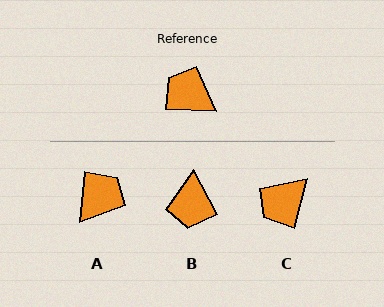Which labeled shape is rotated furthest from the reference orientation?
B, about 121 degrees away.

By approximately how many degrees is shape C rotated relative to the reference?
Approximately 77 degrees counter-clockwise.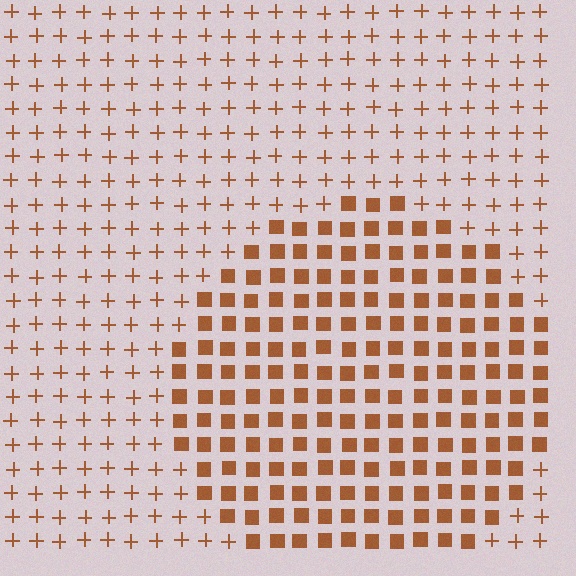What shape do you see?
I see a circle.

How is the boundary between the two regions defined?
The boundary is defined by a change in element shape: squares inside vs. plus signs outside. All elements share the same color and spacing.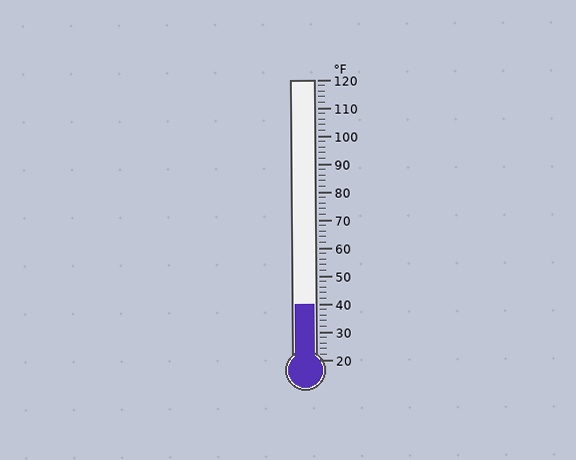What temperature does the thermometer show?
The thermometer shows approximately 40°F.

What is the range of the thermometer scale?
The thermometer scale ranges from 20°F to 120°F.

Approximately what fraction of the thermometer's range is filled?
The thermometer is filled to approximately 20% of its range.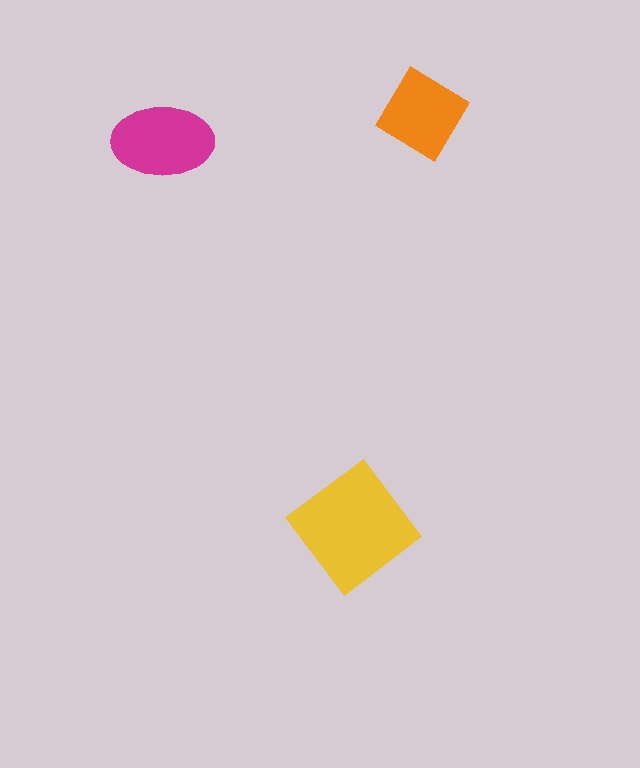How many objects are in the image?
There are 3 objects in the image.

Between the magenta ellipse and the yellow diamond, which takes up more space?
The yellow diamond.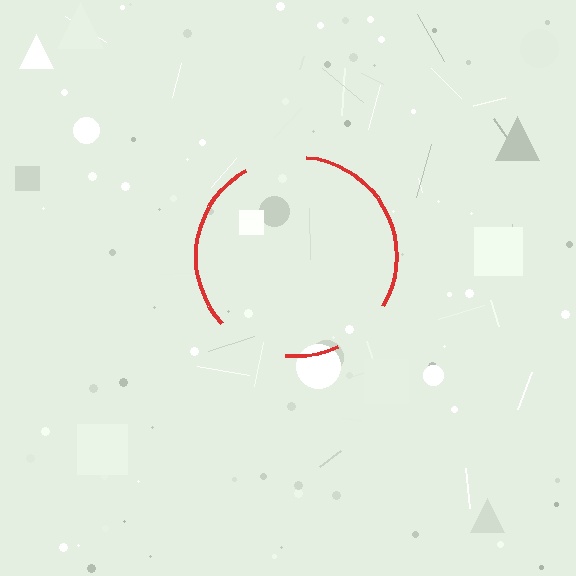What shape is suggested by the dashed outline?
The dashed outline suggests a circle.